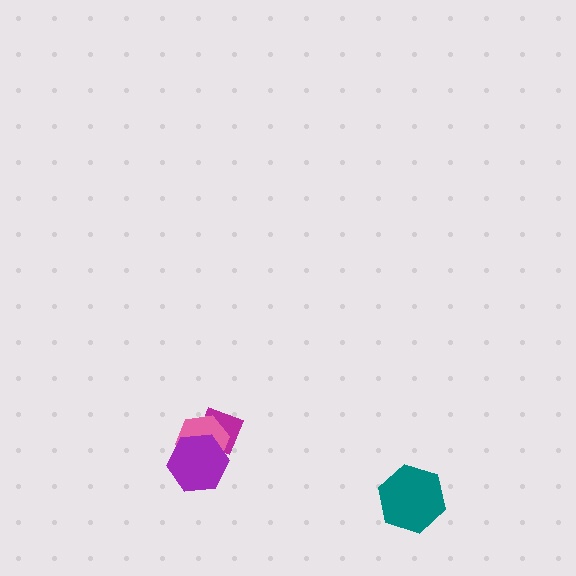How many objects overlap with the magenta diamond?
2 objects overlap with the magenta diamond.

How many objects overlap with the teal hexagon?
0 objects overlap with the teal hexagon.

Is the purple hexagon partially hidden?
No, no other shape covers it.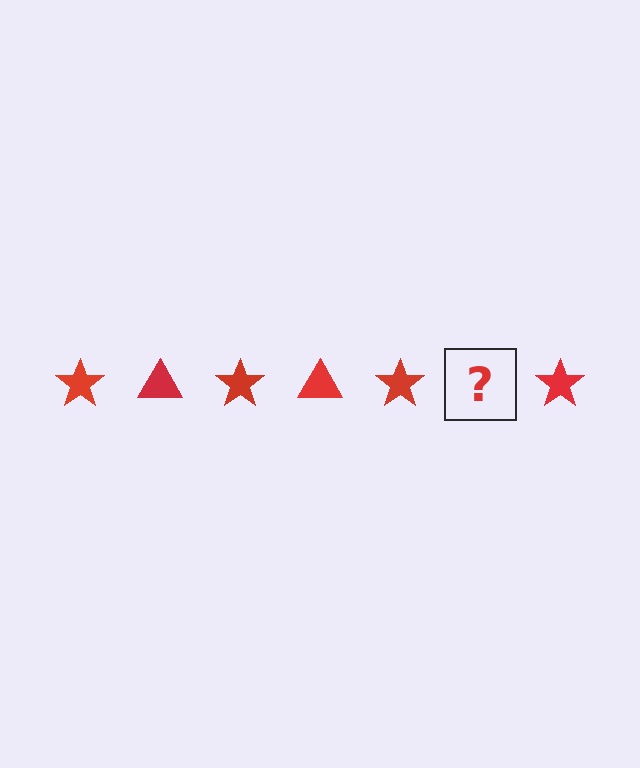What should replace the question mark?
The question mark should be replaced with a red triangle.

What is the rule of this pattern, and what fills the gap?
The rule is that the pattern cycles through star, triangle shapes in red. The gap should be filled with a red triangle.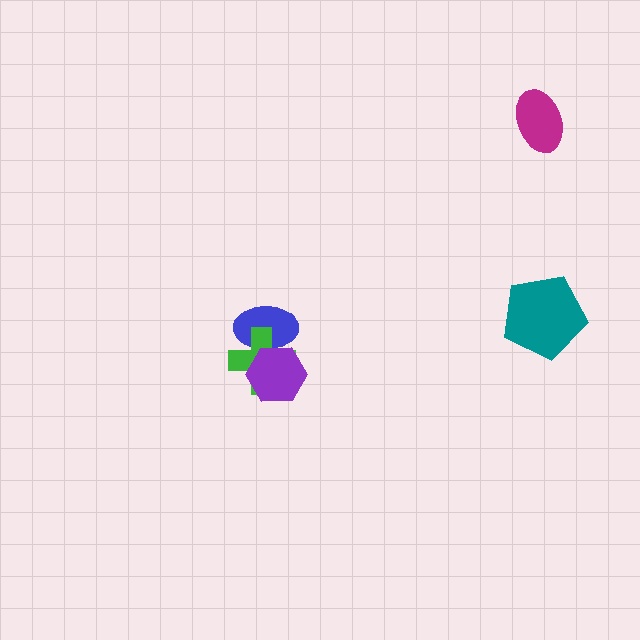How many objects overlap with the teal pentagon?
0 objects overlap with the teal pentagon.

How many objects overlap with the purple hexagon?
2 objects overlap with the purple hexagon.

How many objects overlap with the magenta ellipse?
0 objects overlap with the magenta ellipse.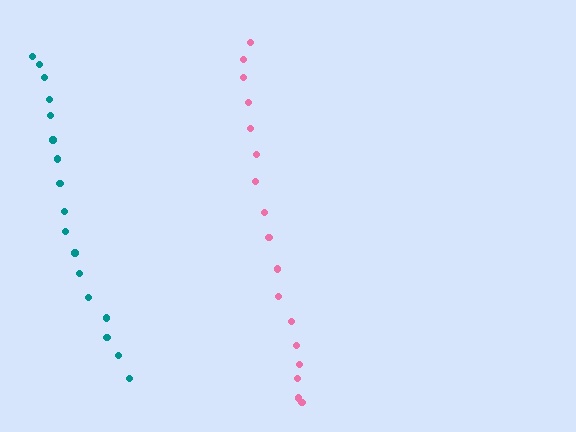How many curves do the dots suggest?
There are 2 distinct paths.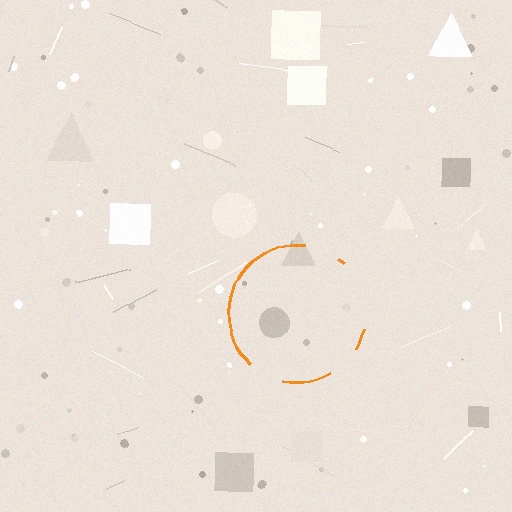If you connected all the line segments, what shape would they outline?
They would outline a circle.